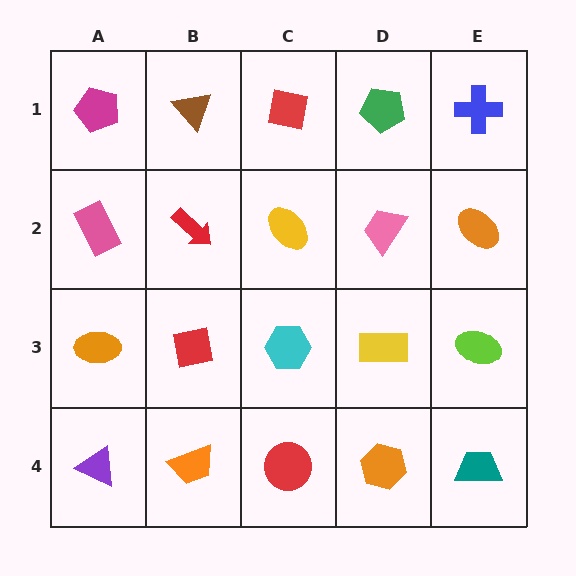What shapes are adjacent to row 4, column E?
A lime ellipse (row 3, column E), an orange hexagon (row 4, column D).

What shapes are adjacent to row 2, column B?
A brown triangle (row 1, column B), a red square (row 3, column B), a pink rectangle (row 2, column A), a yellow ellipse (row 2, column C).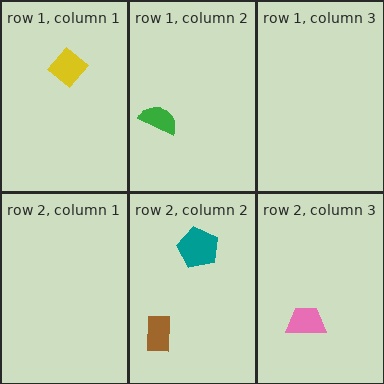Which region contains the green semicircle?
The row 1, column 2 region.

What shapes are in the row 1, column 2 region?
The green semicircle.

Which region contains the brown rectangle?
The row 2, column 2 region.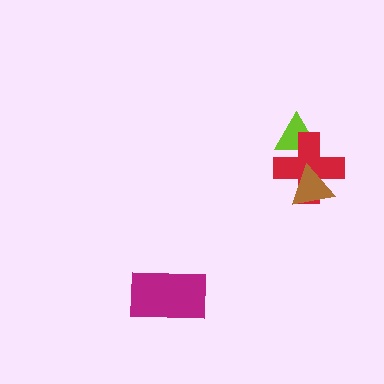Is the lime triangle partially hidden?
Yes, it is partially covered by another shape.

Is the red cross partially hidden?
Yes, it is partially covered by another shape.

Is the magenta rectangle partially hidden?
No, no other shape covers it.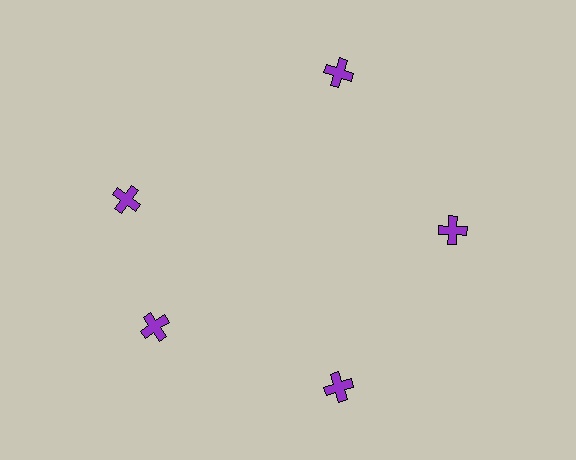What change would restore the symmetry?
The symmetry would be restored by rotating it back into even spacing with its neighbors so that all 5 crosses sit at equal angles and equal distance from the center.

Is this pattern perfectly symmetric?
No. The 5 purple crosses are arranged in a ring, but one element near the 10 o'clock position is rotated out of alignment along the ring, breaking the 5-fold rotational symmetry.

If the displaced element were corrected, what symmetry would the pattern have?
It would have 5-fold rotational symmetry — the pattern would map onto itself every 72 degrees.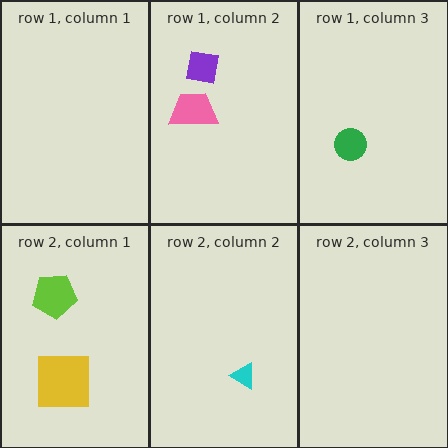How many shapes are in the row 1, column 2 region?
2.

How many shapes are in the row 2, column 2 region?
1.